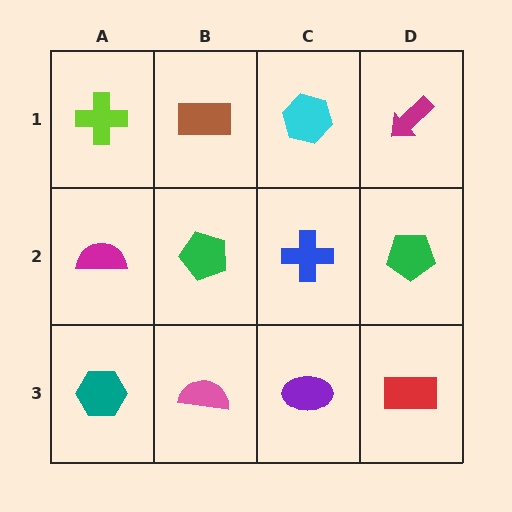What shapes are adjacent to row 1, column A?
A magenta semicircle (row 2, column A), a brown rectangle (row 1, column B).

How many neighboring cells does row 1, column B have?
3.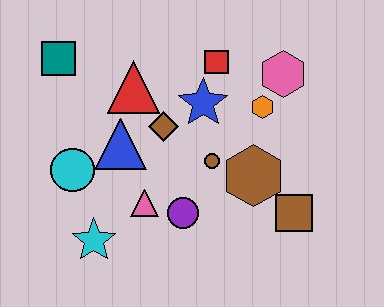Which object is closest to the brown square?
The brown hexagon is closest to the brown square.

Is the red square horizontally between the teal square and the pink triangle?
No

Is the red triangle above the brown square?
Yes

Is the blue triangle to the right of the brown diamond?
No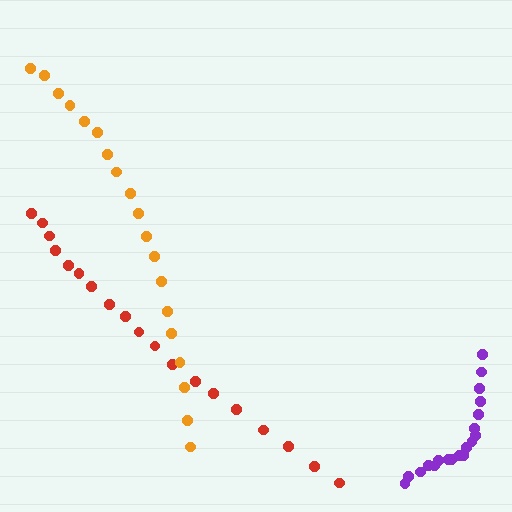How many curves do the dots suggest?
There are 3 distinct paths.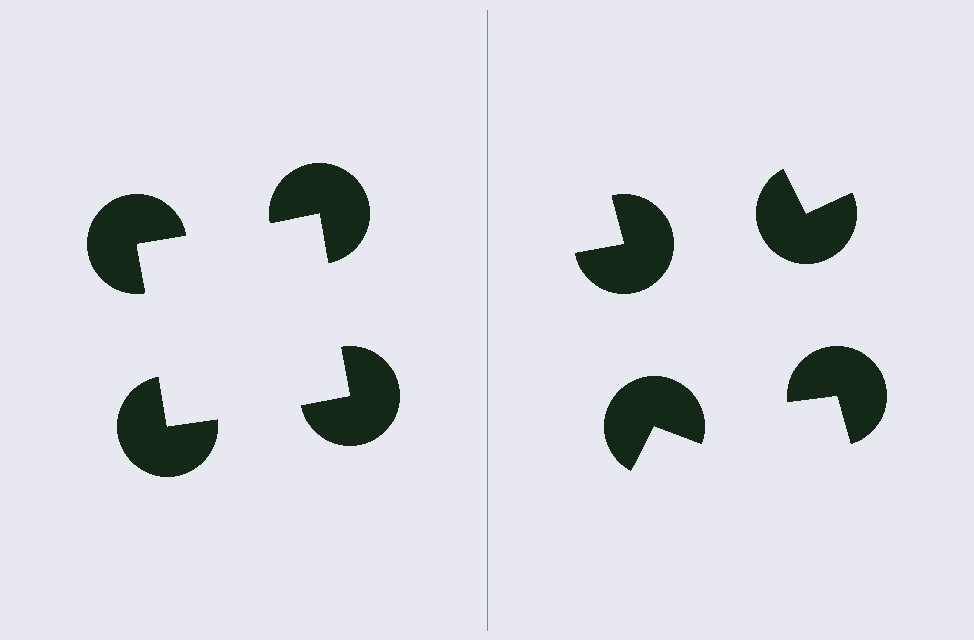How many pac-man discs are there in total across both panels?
8 — 4 on each side.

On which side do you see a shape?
An illusory square appears on the left side. On the right side the wedge cuts are rotated, so no coherent shape forms.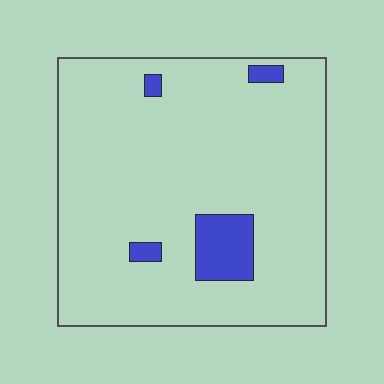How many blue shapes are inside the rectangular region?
4.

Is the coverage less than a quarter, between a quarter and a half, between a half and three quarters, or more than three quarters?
Less than a quarter.